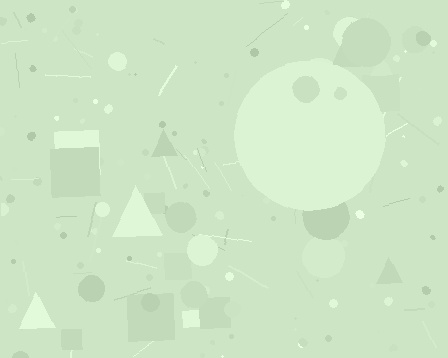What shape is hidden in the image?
A circle is hidden in the image.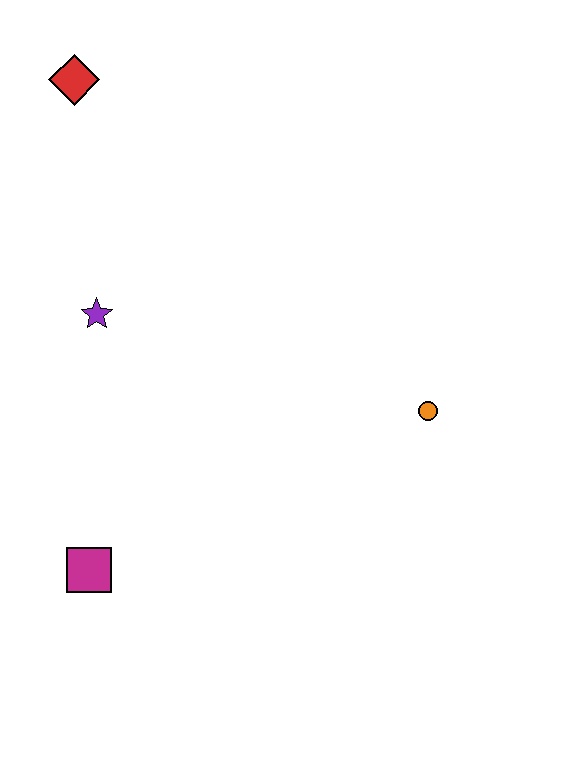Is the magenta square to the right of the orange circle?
No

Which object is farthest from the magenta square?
The red diamond is farthest from the magenta square.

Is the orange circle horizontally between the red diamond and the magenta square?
No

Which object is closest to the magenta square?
The purple star is closest to the magenta square.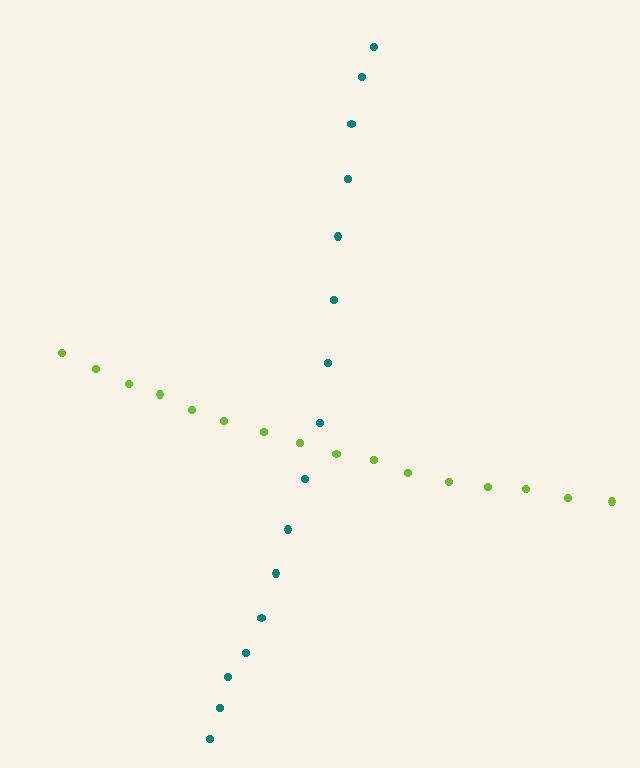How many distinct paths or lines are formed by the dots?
There are 2 distinct paths.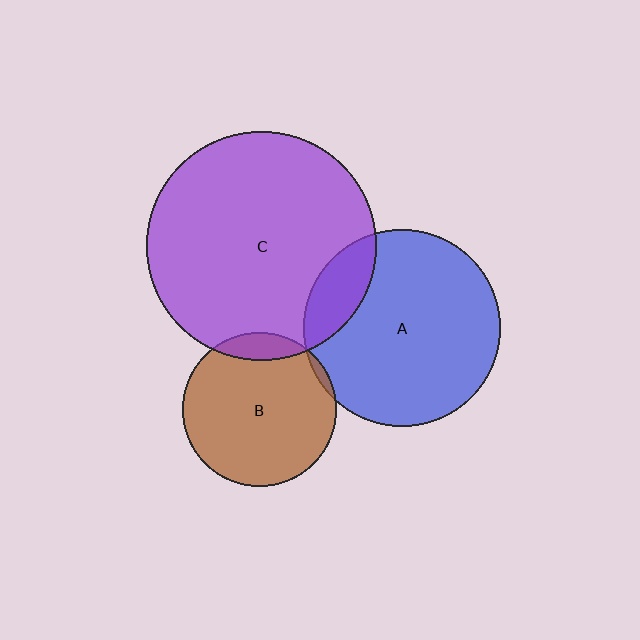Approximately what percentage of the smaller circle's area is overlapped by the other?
Approximately 15%.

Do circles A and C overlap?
Yes.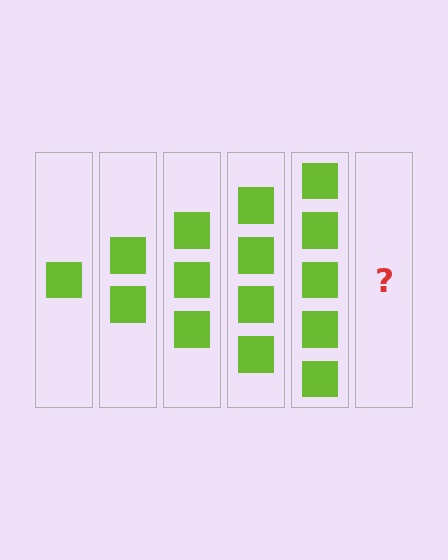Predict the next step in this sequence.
The next step is 6 squares.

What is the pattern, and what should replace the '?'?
The pattern is that each step adds one more square. The '?' should be 6 squares.